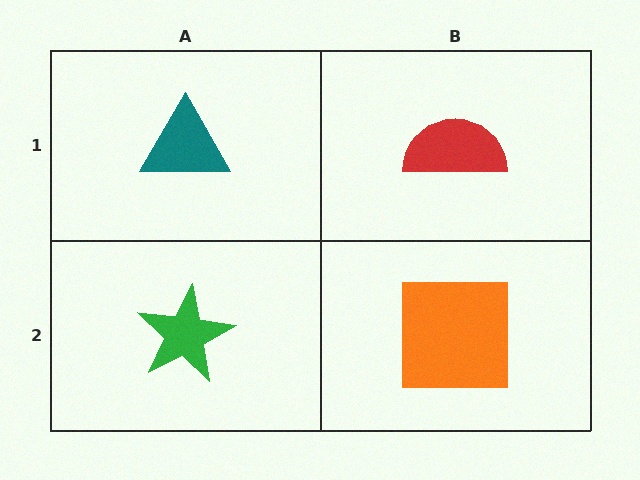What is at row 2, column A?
A green star.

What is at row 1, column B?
A red semicircle.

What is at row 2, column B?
An orange square.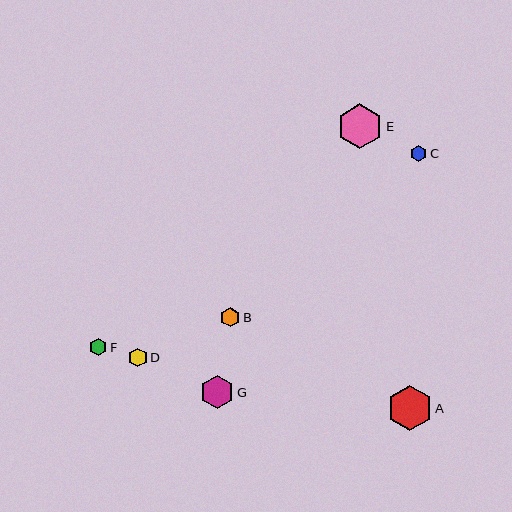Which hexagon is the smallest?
Hexagon C is the smallest with a size of approximately 16 pixels.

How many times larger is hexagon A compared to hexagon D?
Hexagon A is approximately 2.4 times the size of hexagon D.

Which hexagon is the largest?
Hexagon E is the largest with a size of approximately 45 pixels.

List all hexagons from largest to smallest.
From largest to smallest: E, A, G, B, D, F, C.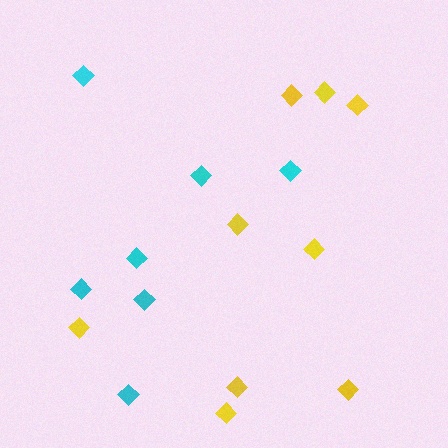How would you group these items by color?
There are 2 groups: one group of cyan diamonds (7) and one group of yellow diamonds (9).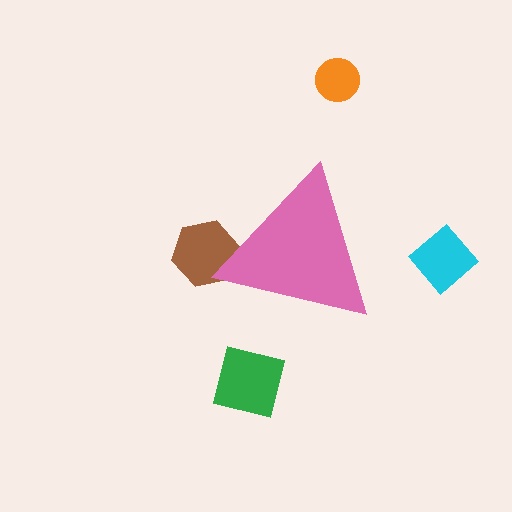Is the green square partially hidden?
No, the green square is fully visible.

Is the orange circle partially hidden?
No, the orange circle is fully visible.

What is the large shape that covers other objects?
A pink triangle.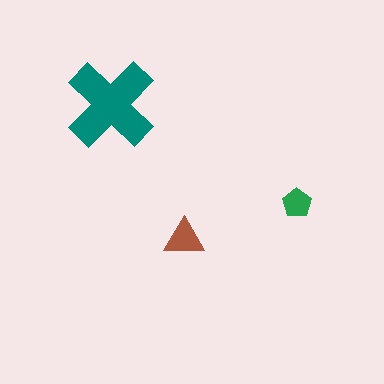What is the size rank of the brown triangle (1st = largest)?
2nd.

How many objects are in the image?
There are 3 objects in the image.